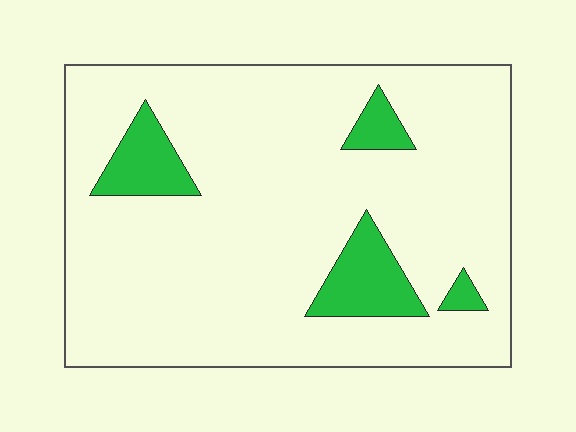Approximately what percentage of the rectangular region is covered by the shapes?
Approximately 10%.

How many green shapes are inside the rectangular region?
4.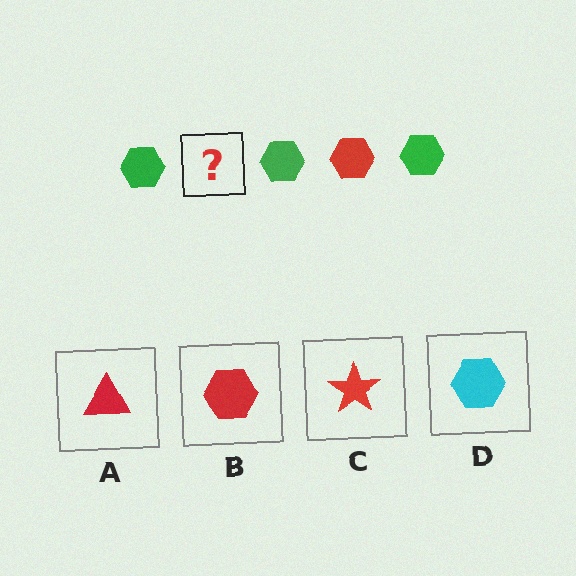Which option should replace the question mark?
Option B.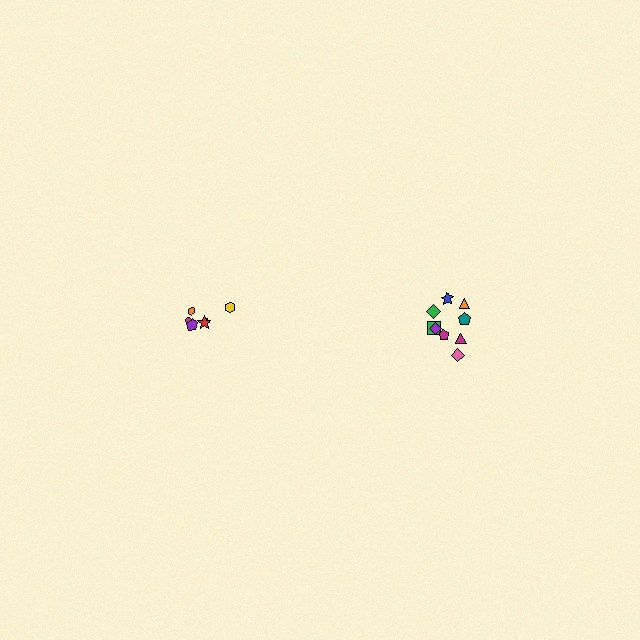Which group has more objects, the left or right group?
The right group.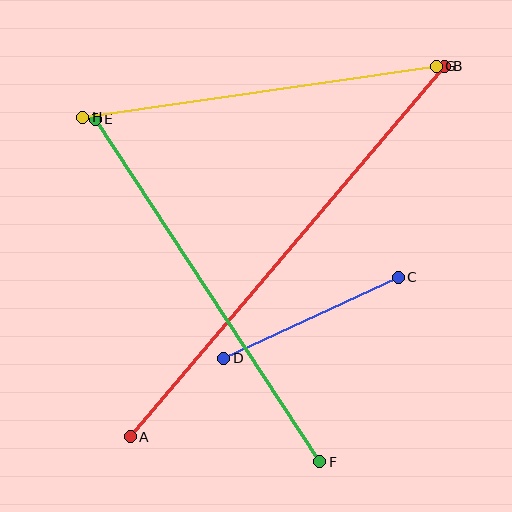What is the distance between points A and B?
The distance is approximately 486 pixels.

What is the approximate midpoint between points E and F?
The midpoint is at approximately (208, 290) pixels.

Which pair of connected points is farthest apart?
Points A and B are farthest apart.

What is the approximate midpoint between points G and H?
The midpoint is at approximately (260, 92) pixels.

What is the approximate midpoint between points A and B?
The midpoint is at approximately (287, 251) pixels.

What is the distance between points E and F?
The distance is approximately 410 pixels.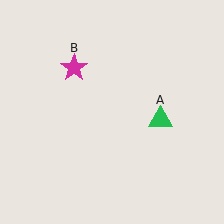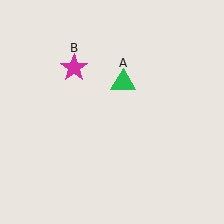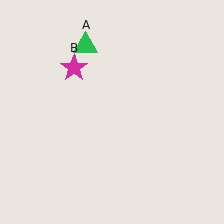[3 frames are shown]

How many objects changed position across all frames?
1 object changed position: green triangle (object A).